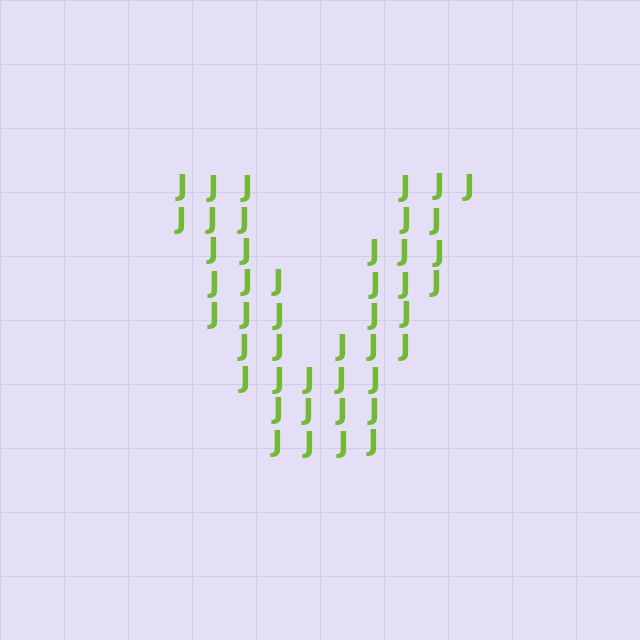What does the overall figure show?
The overall figure shows the letter V.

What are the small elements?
The small elements are letter J's.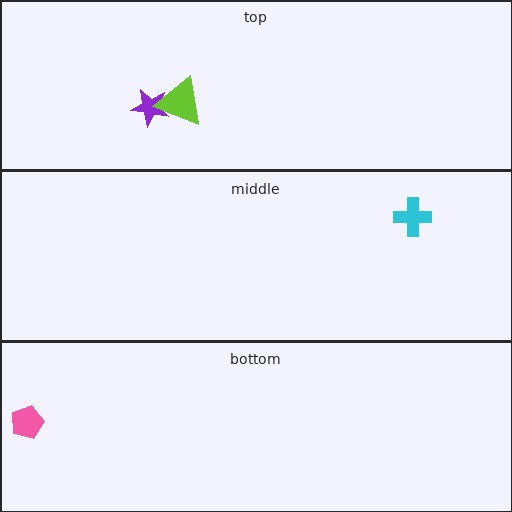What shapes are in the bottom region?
The pink pentagon.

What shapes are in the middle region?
The cyan cross.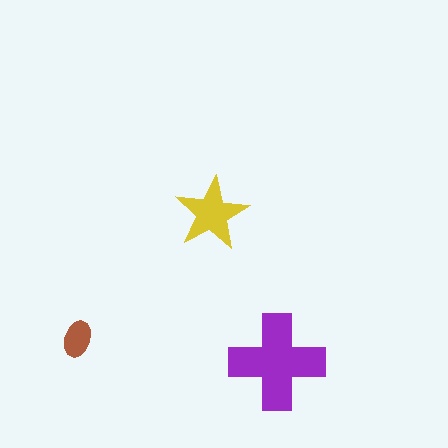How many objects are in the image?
There are 3 objects in the image.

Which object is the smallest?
The brown ellipse.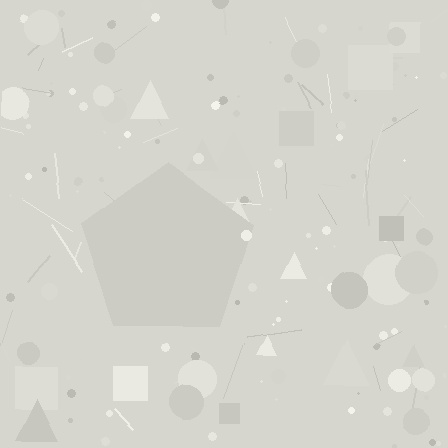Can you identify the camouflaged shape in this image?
The camouflaged shape is a pentagon.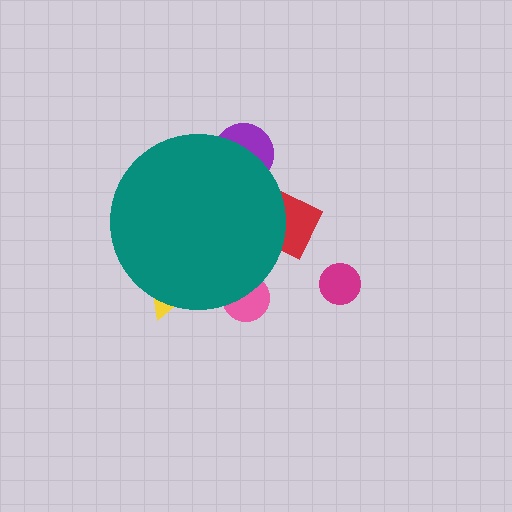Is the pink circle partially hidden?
Yes, the pink circle is partially hidden behind the teal circle.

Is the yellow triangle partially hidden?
Yes, the yellow triangle is partially hidden behind the teal circle.